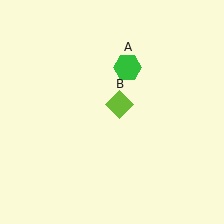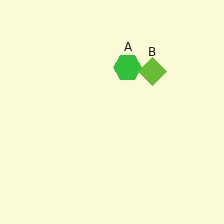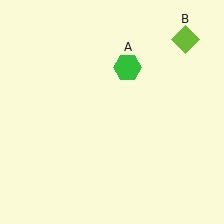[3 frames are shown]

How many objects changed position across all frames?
1 object changed position: lime diamond (object B).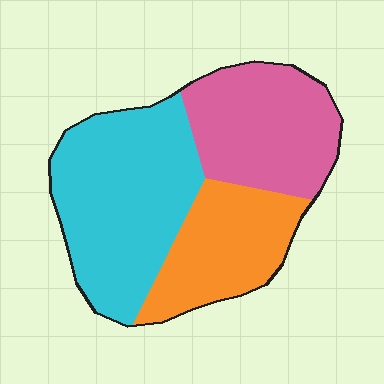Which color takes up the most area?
Cyan, at roughly 45%.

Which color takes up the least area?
Orange, at roughly 25%.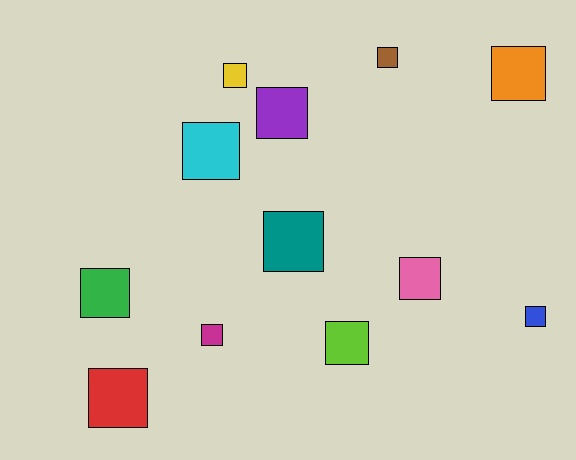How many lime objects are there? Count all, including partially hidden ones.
There is 1 lime object.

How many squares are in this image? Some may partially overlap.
There are 12 squares.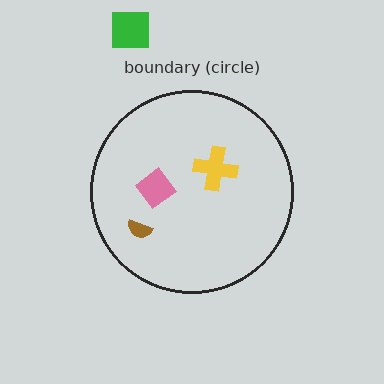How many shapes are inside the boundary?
3 inside, 1 outside.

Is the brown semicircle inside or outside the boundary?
Inside.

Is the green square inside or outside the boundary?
Outside.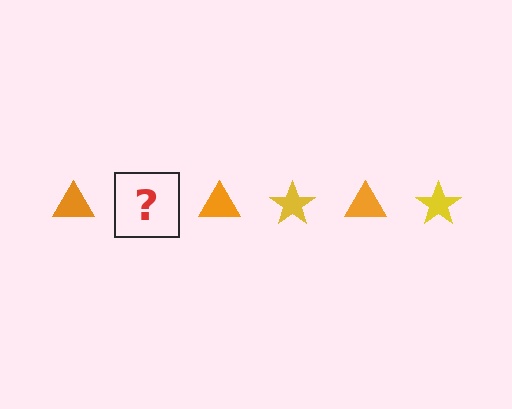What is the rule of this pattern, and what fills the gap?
The rule is that the pattern alternates between orange triangle and yellow star. The gap should be filled with a yellow star.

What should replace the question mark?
The question mark should be replaced with a yellow star.